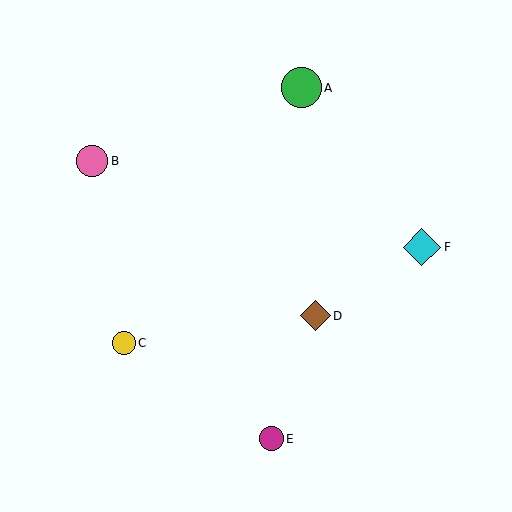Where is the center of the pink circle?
The center of the pink circle is at (92, 161).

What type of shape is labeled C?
Shape C is a yellow circle.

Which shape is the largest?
The green circle (labeled A) is the largest.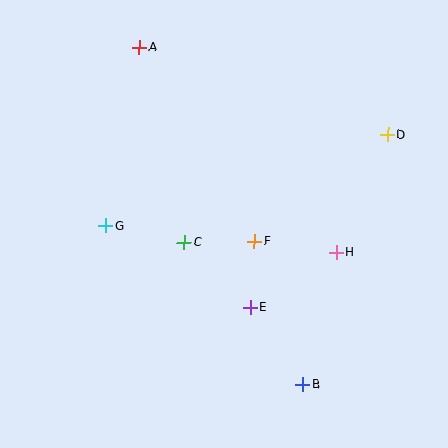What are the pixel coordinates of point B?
Point B is at (303, 384).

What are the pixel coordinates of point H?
Point H is at (336, 252).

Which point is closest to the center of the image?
Point F at (254, 241) is closest to the center.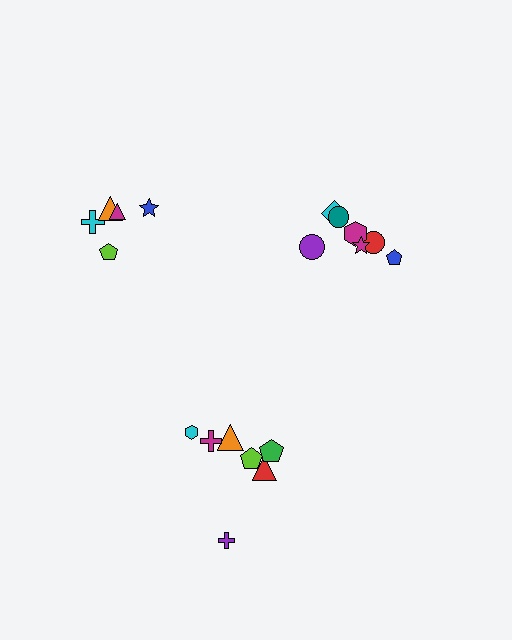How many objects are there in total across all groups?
There are 19 objects.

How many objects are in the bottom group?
There are 7 objects.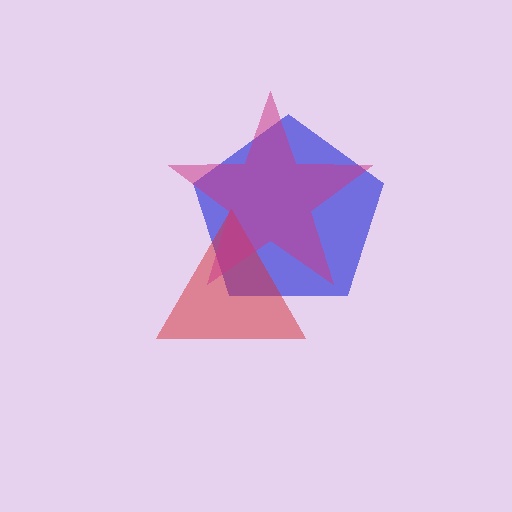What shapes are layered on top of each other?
The layered shapes are: a blue pentagon, a red triangle, a magenta star.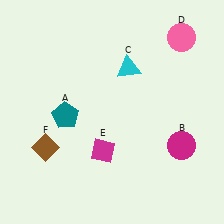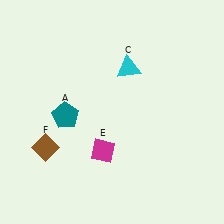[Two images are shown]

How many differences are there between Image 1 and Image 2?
There are 2 differences between the two images.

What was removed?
The magenta circle (B), the pink circle (D) were removed in Image 2.